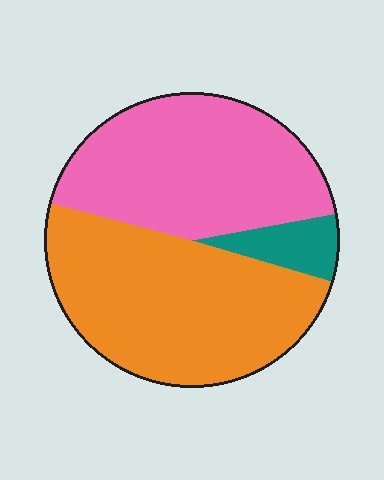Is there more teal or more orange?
Orange.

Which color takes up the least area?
Teal, at roughly 5%.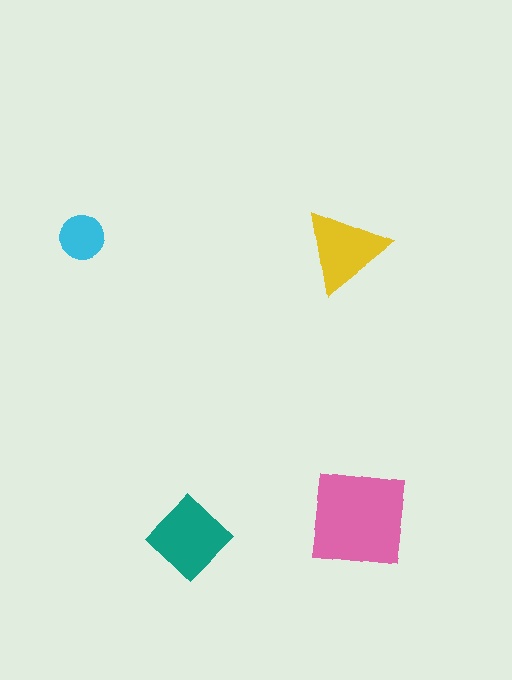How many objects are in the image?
There are 4 objects in the image.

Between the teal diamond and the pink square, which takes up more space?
The pink square.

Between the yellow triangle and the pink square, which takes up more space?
The pink square.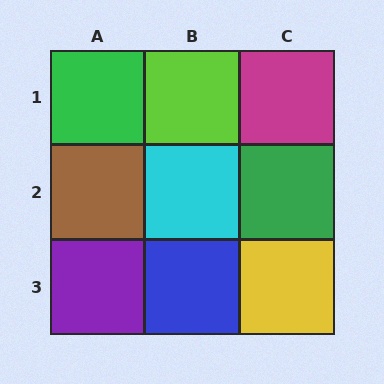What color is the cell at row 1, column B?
Lime.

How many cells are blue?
1 cell is blue.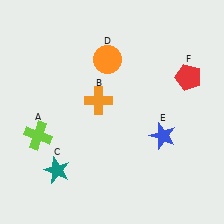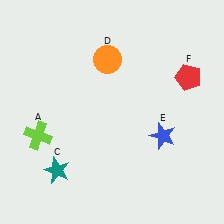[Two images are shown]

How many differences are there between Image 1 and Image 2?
There is 1 difference between the two images.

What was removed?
The orange cross (B) was removed in Image 2.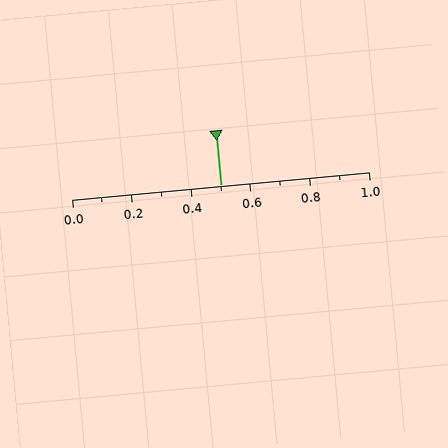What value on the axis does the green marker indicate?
The marker indicates approximately 0.5.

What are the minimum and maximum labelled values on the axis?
The axis runs from 0.0 to 1.0.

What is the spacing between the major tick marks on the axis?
The major ticks are spaced 0.2 apart.